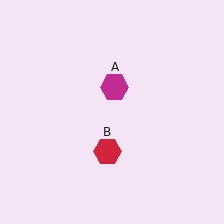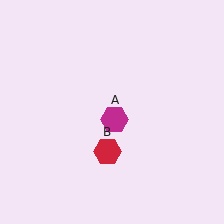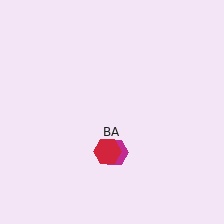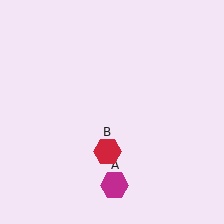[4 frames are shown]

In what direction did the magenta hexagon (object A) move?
The magenta hexagon (object A) moved down.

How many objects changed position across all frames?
1 object changed position: magenta hexagon (object A).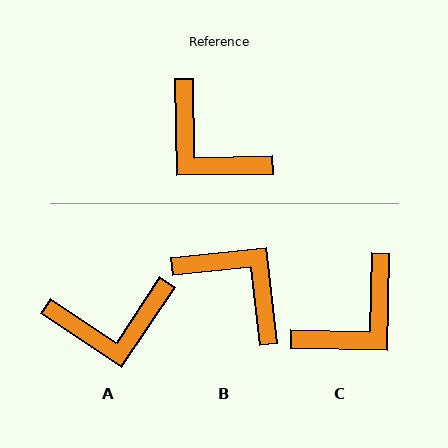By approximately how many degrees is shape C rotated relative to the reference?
Approximately 88 degrees counter-clockwise.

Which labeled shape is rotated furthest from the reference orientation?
B, about 175 degrees away.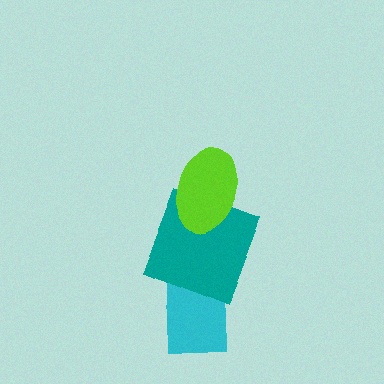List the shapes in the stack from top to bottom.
From top to bottom: the lime ellipse, the teal square, the cyan rectangle.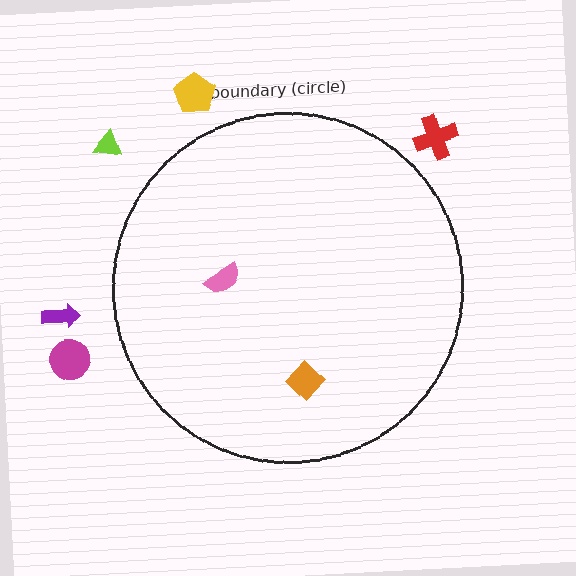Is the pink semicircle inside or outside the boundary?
Inside.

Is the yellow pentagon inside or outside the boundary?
Outside.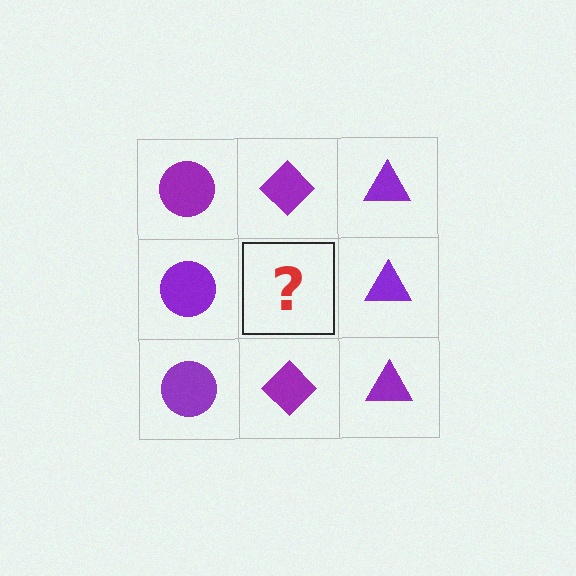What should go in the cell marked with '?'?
The missing cell should contain a purple diamond.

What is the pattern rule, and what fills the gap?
The rule is that each column has a consistent shape. The gap should be filled with a purple diamond.